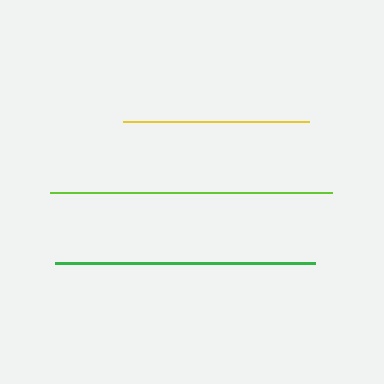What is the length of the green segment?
The green segment is approximately 260 pixels long.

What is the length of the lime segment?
The lime segment is approximately 282 pixels long.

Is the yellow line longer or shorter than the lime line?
The lime line is longer than the yellow line.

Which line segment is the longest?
The lime line is the longest at approximately 282 pixels.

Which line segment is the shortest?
The yellow line is the shortest at approximately 185 pixels.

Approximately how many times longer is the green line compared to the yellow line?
The green line is approximately 1.4 times the length of the yellow line.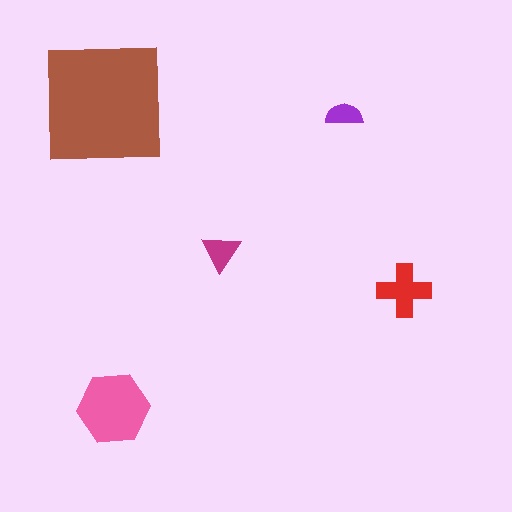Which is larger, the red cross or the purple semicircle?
The red cross.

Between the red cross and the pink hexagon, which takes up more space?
The pink hexagon.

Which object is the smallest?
The purple semicircle.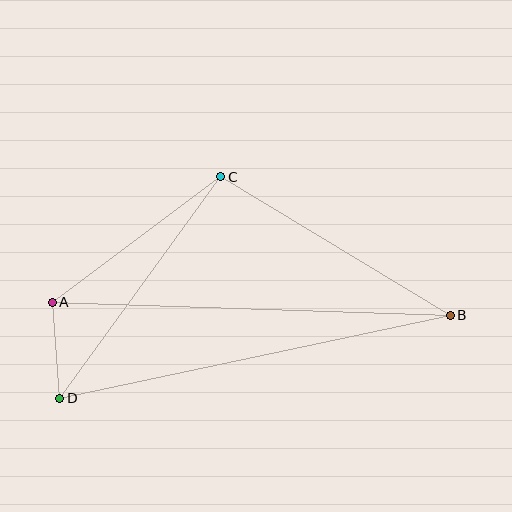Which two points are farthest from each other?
Points B and D are farthest from each other.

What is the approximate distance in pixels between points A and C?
The distance between A and C is approximately 210 pixels.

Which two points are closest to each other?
Points A and D are closest to each other.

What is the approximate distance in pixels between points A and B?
The distance between A and B is approximately 398 pixels.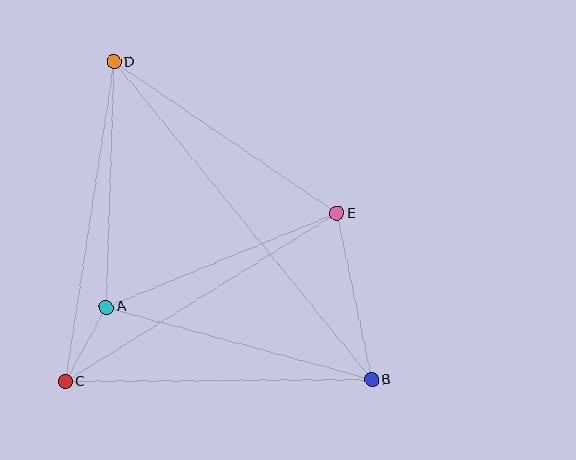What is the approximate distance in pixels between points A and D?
The distance between A and D is approximately 245 pixels.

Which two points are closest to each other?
Points A and C are closest to each other.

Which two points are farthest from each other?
Points B and D are farthest from each other.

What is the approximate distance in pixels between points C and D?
The distance between C and D is approximately 324 pixels.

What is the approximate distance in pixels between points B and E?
The distance between B and E is approximately 170 pixels.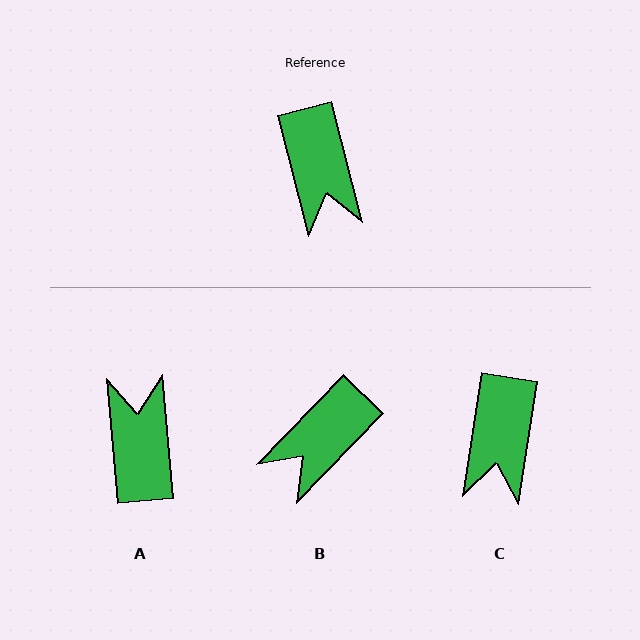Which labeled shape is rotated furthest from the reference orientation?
A, about 170 degrees away.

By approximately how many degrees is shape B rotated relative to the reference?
Approximately 58 degrees clockwise.